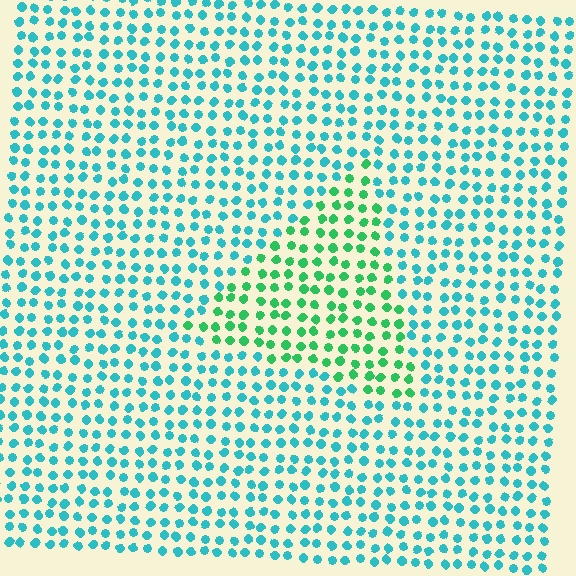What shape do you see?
I see a triangle.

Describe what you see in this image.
The image is filled with small cyan elements in a uniform arrangement. A triangle-shaped region is visible where the elements are tinted to a slightly different hue, forming a subtle color boundary.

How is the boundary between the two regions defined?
The boundary is defined purely by a slight shift in hue (about 43 degrees). Spacing, size, and orientation are identical on both sides.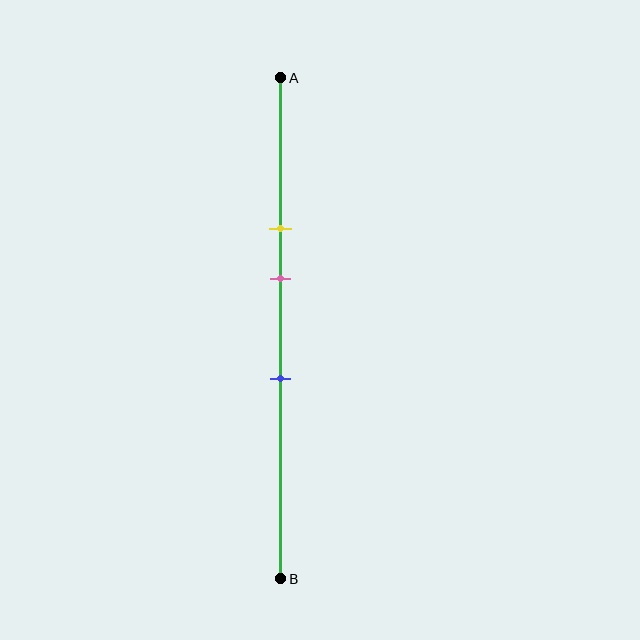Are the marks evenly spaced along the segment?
Yes, the marks are approximately evenly spaced.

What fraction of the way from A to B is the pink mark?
The pink mark is approximately 40% (0.4) of the way from A to B.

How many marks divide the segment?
There are 3 marks dividing the segment.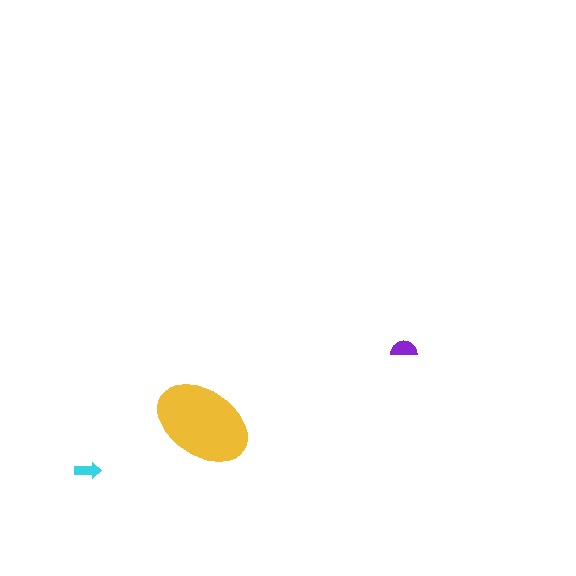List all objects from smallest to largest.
The cyan arrow, the purple semicircle, the yellow ellipse.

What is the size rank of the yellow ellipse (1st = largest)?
1st.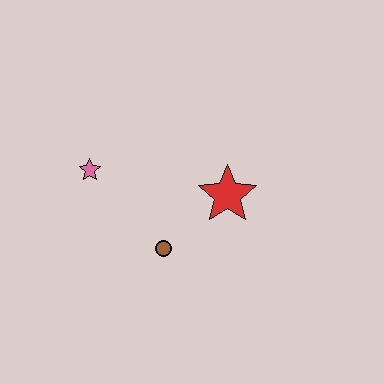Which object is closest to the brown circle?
The red star is closest to the brown circle.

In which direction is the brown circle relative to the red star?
The brown circle is to the left of the red star.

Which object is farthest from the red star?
The pink star is farthest from the red star.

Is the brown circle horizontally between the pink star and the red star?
Yes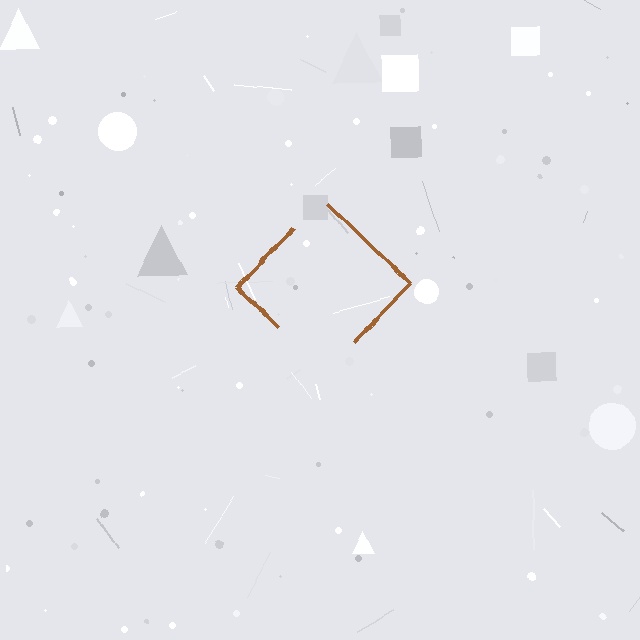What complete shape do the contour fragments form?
The contour fragments form a diamond.